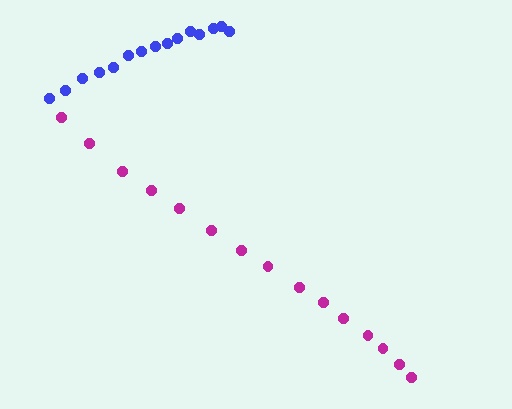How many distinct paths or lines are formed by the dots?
There are 2 distinct paths.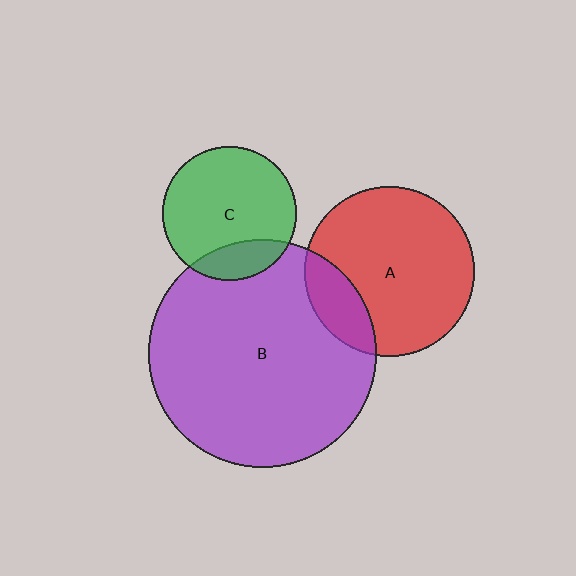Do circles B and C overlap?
Yes.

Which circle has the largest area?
Circle B (purple).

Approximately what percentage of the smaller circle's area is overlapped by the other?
Approximately 20%.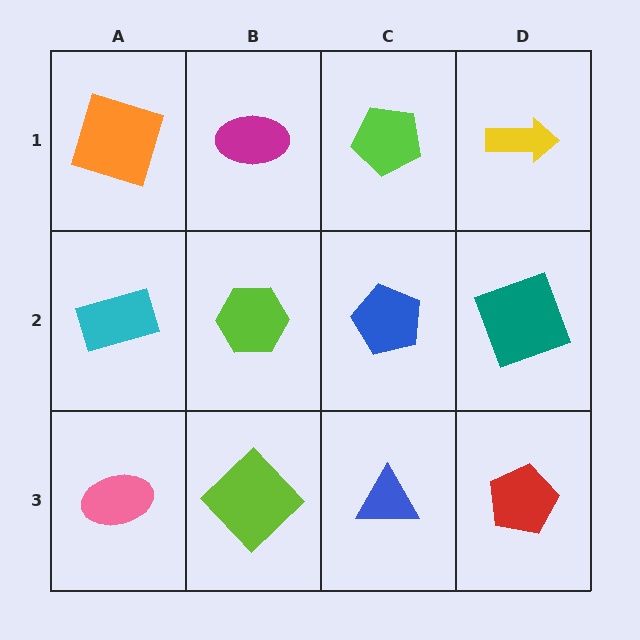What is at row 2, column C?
A blue pentagon.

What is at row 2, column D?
A teal square.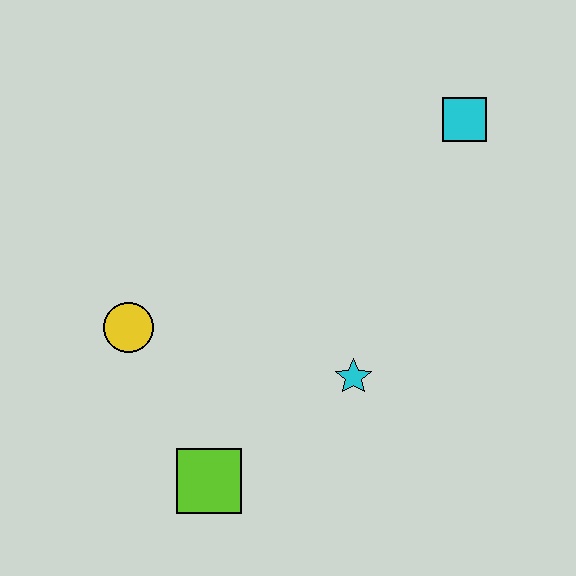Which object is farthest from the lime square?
The cyan square is farthest from the lime square.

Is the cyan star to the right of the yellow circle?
Yes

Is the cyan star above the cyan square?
No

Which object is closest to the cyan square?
The cyan star is closest to the cyan square.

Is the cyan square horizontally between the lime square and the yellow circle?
No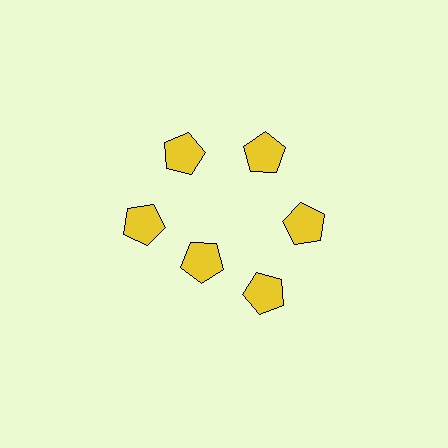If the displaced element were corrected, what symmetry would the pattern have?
It would have 6-fold rotational symmetry — the pattern would map onto itself every 60 degrees.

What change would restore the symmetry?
The symmetry would be restored by moving it outward, back onto the ring so that all 6 pentagons sit at equal angles and equal distance from the center.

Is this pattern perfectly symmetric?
No. The 6 yellow pentagons are arranged in a ring, but one element near the 7 o'clock position is pulled inward toward the center, breaking the 6-fold rotational symmetry.